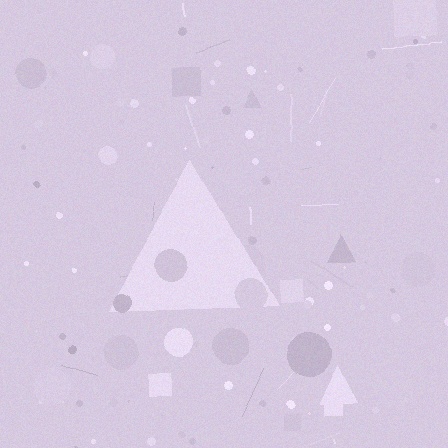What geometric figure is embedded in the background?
A triangle is embedded in the background.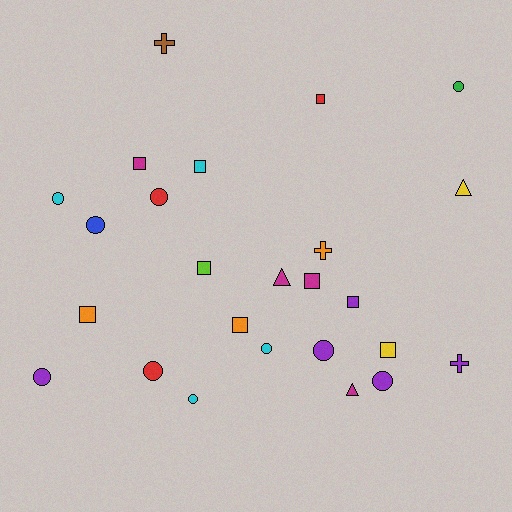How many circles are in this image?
There are 10 circles.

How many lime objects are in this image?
There is 1 lime object.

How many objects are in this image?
There are 25 objects.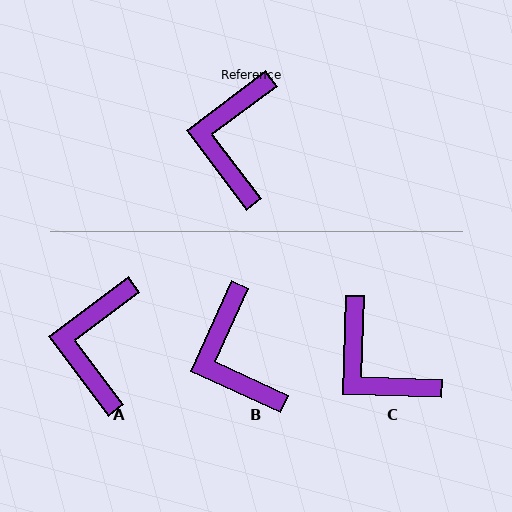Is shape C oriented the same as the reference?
No, it is off by about 51 degrees.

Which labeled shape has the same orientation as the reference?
A.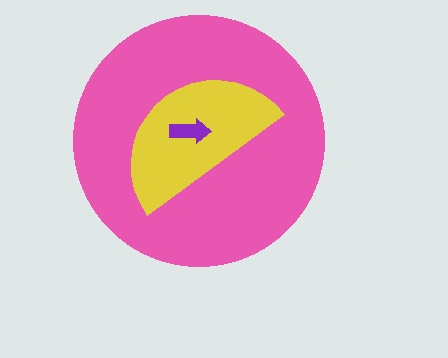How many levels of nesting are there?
3.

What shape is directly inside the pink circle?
The yellow semicircle.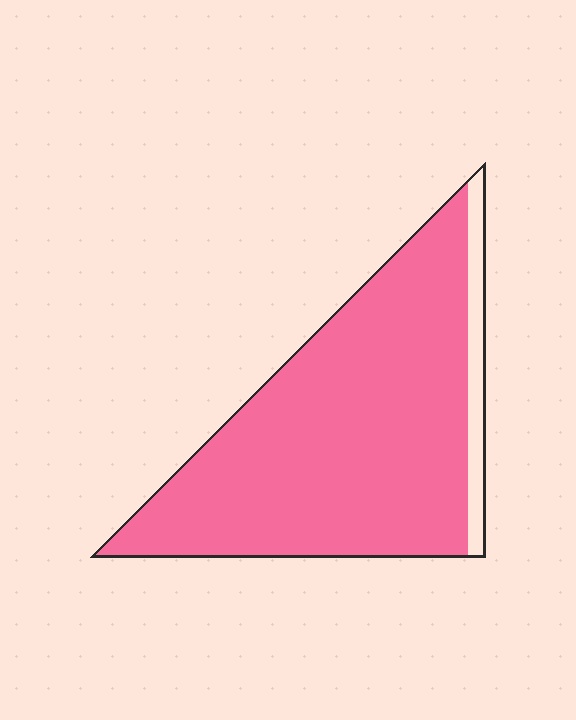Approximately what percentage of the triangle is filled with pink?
Approximately 90%.